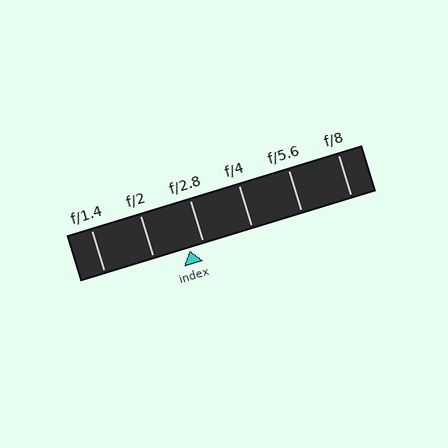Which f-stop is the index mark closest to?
The index mark is closest to f/2.8.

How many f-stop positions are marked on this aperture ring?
There are 6 f-stop positions marked.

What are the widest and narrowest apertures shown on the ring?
The widest aperture shown is f/1.4 and the narrowest is f/8.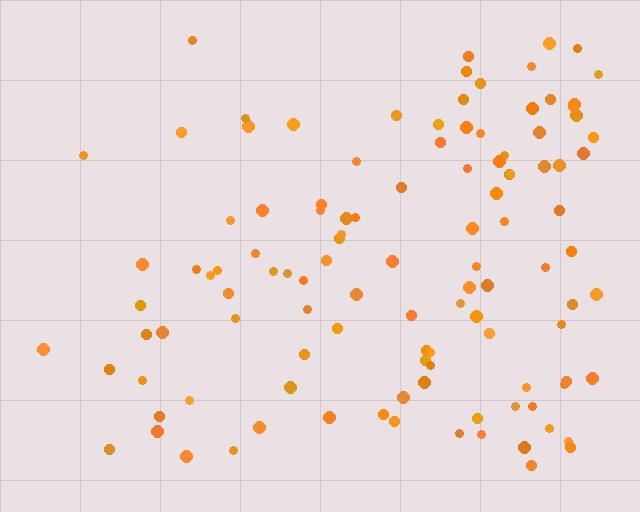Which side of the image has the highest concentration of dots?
The right.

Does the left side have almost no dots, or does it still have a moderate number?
Still a moderate number, just noticeably fewer than the right.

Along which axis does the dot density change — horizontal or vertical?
Horizontal.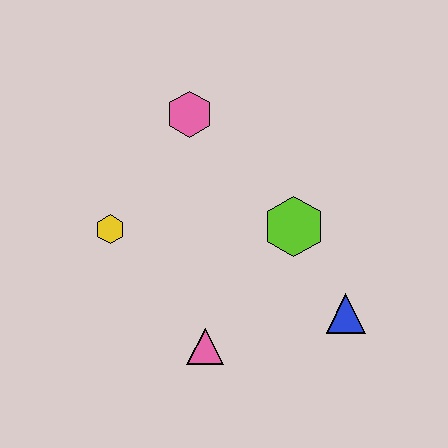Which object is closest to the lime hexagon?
The blue triangle is closest to the lime hexagon.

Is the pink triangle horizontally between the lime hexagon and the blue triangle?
No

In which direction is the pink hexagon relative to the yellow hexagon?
The pink hexagon is above the yellow hexagon.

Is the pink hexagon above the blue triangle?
Yes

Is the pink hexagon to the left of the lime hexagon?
Yes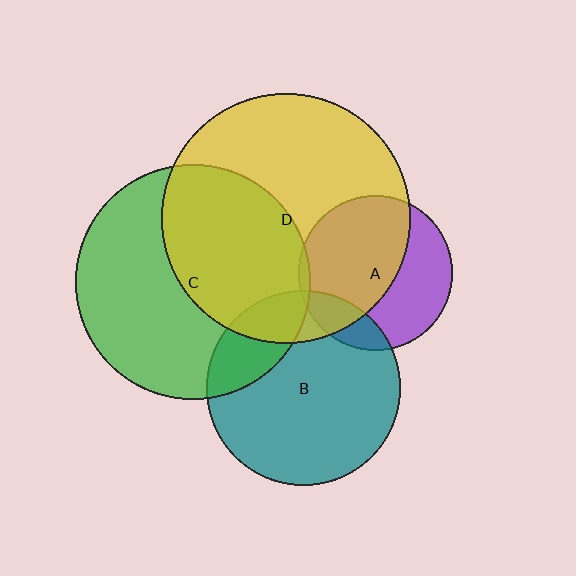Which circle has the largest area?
Circle D (yellow).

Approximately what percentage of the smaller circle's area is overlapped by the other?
Approximately 20%.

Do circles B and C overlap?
Yes.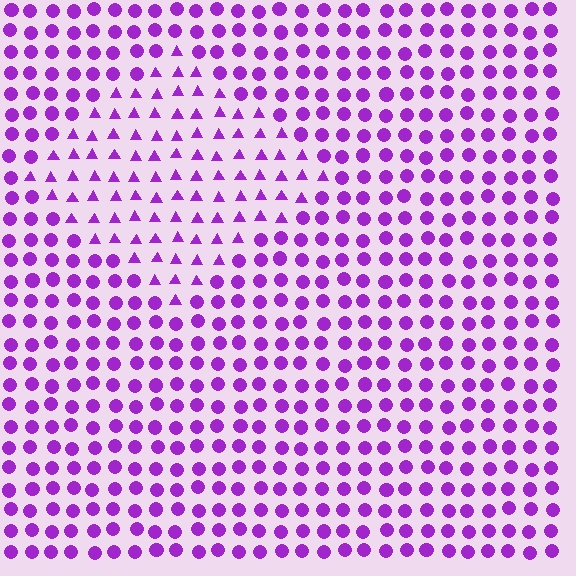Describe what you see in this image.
The image is filled with small purple elements arranged in a uniform grid. A diamond-shaped region contains triangles, while the surrounding area contains circles. The boundary is defined purely by the change in element shape.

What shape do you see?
I see a diamond.